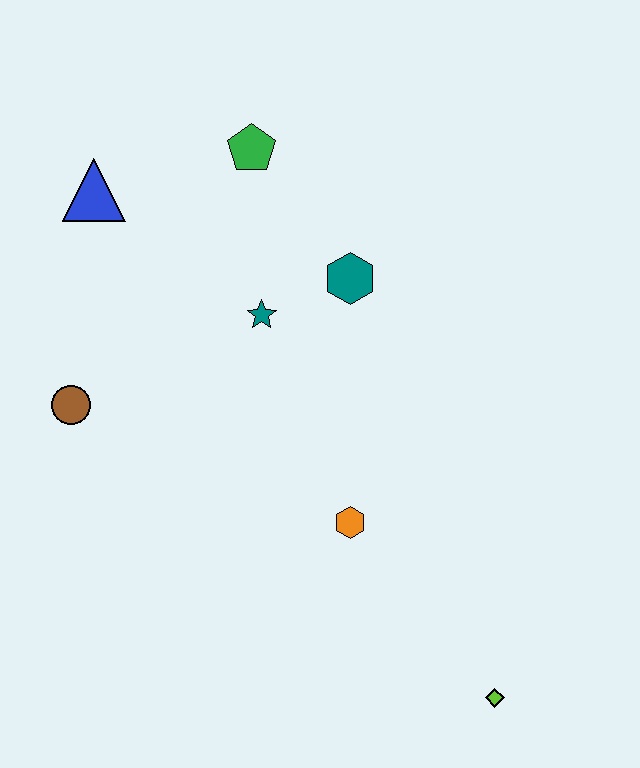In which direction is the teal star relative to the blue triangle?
The teal star is to the right of the blue triangle.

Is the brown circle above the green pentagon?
No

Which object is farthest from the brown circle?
The lime diamond is farthest from the brown circle.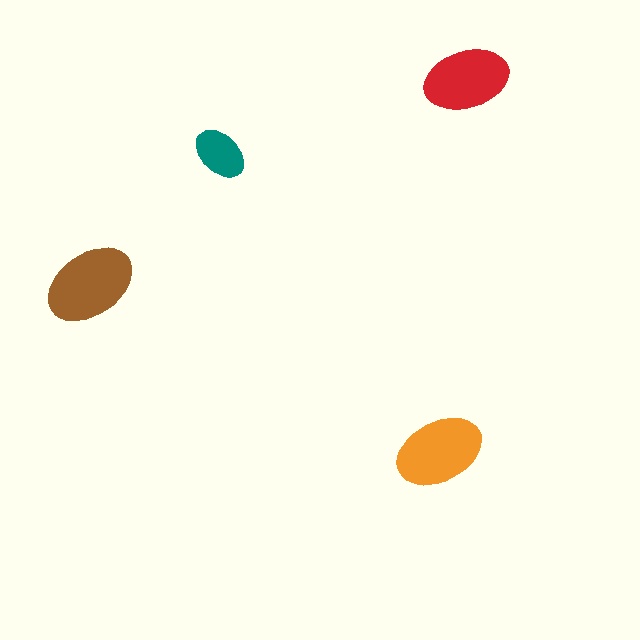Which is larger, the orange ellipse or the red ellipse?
The orange one.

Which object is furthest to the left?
The brown ellipse is leftmost.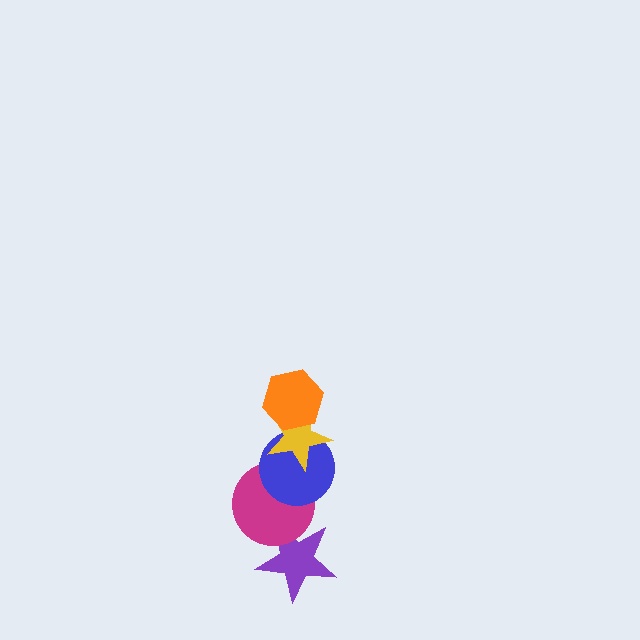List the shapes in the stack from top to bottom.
From top to bottom: the orange hexagon, the yellow star, the blue circle, the magenta circle, the purple star.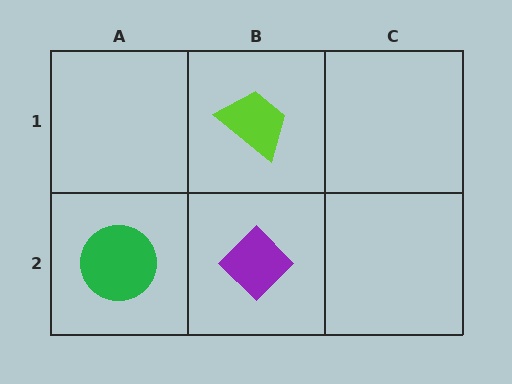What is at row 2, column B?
A purple diamond.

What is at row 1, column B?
A lime trapezoid.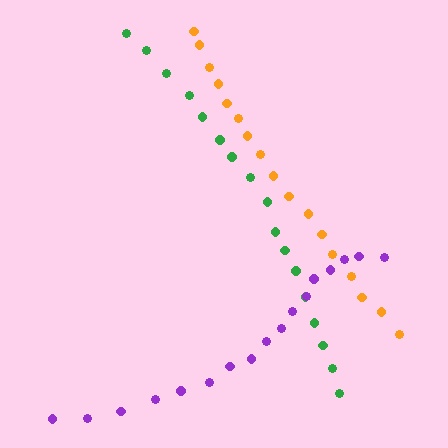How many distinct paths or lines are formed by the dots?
There are 3 distinct paths.